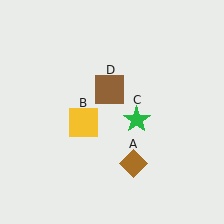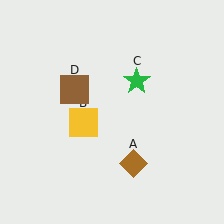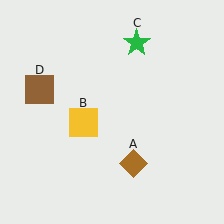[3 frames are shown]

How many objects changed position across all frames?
2 objects changed position: green star (object C), brown square (object D).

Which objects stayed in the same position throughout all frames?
Brown diamond (object A) and yellow square (object B) remained stationary.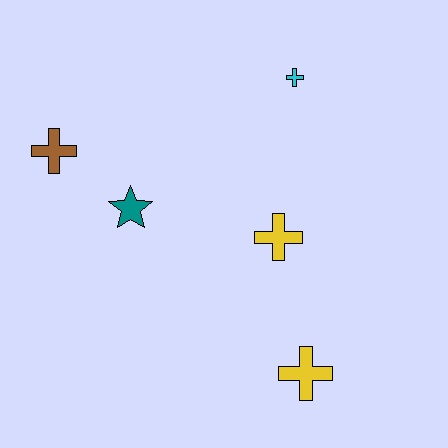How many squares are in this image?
There are no squares.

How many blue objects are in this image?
There are no blue objects.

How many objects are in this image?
There are 5 objects.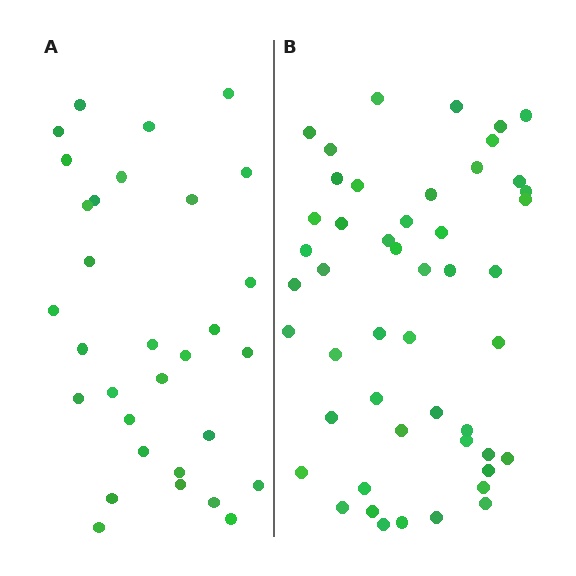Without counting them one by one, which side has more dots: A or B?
Region B (the right region) has more dots.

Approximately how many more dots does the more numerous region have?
Region B has approximately 20 more dots than region A.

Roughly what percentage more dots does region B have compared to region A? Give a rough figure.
About 60% more.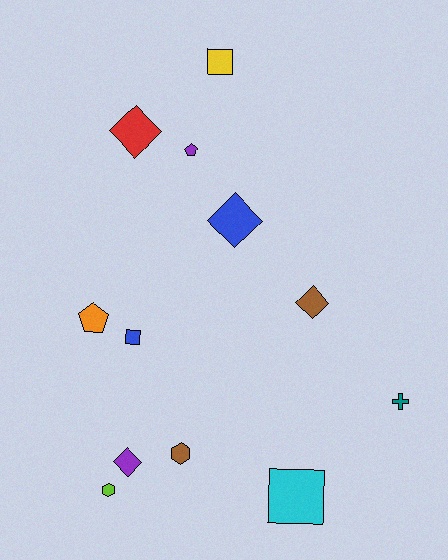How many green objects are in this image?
There are no green objects.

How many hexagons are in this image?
There are 2 hexagons.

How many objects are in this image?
There are 12 objects.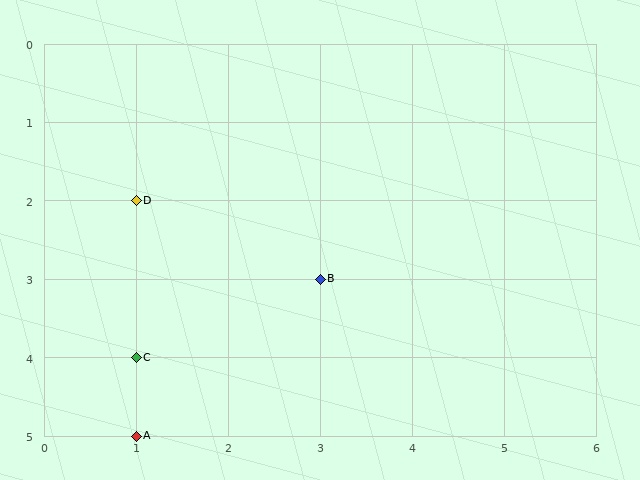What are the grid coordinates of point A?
Point A is at grid coordinates (1, 5).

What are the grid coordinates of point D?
Point D is at grid coordinates (1, 2).